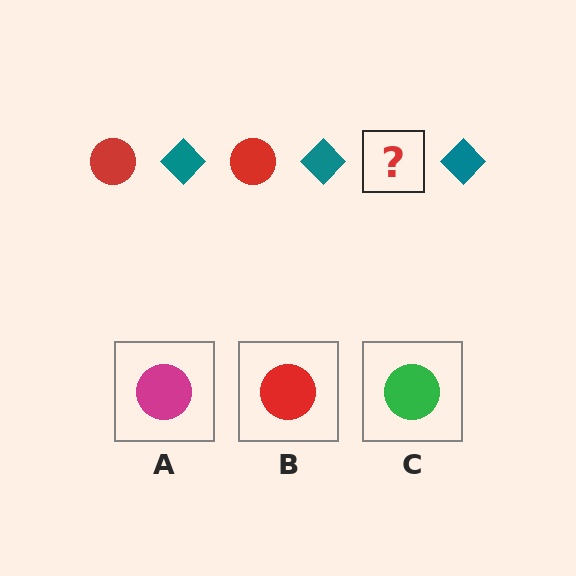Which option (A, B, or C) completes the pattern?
B.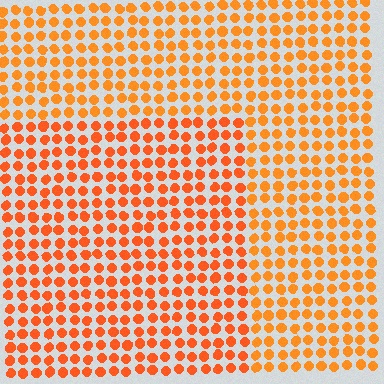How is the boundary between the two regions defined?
The boundary is defined purely by a slight shift in hue (about 15 degrees). Spacing, size, and orientation are identical on both sides.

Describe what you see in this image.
The image is filled with small orange elements in a uniform arrangement. A rectangle-shaped region is visible where the elements are tinted to a slightly different hue, forming a subtle color boundary.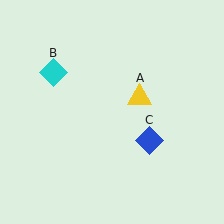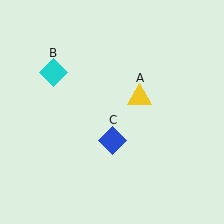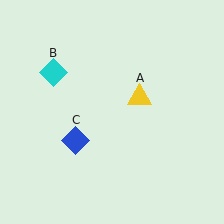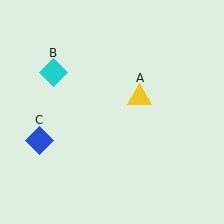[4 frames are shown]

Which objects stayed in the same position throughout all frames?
Yellow triangle (object A) and cyan diamond (object B) remained stationary.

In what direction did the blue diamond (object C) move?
The blue diamond (object C) moved left.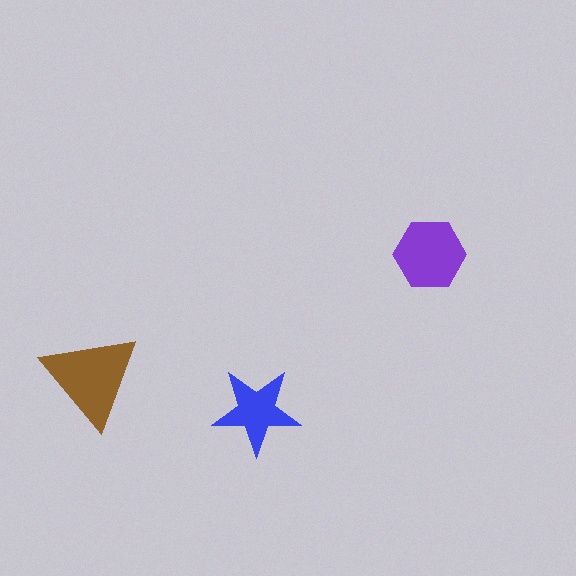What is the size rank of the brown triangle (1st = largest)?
1st.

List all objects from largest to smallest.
The brown triangle, the purple hexagon, the blue star.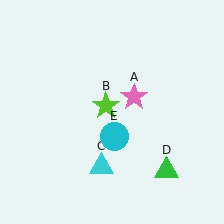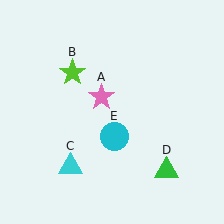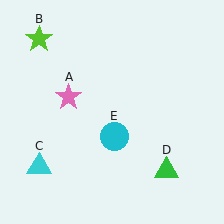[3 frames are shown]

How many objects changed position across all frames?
3 objects changed position: pink star (object A), lime star (object B), cyan triangle (object C).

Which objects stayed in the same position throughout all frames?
Green triangle (object D) and cyan circle (object E) remained stationary.